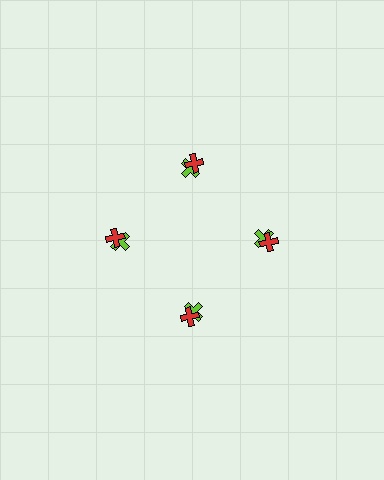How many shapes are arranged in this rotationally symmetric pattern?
There are 8 shapes, arranged in 4 groups of 2.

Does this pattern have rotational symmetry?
Yes, this pattern has 4-fold rotational symmetry. It looks the same after rotating 90 degrees around the center.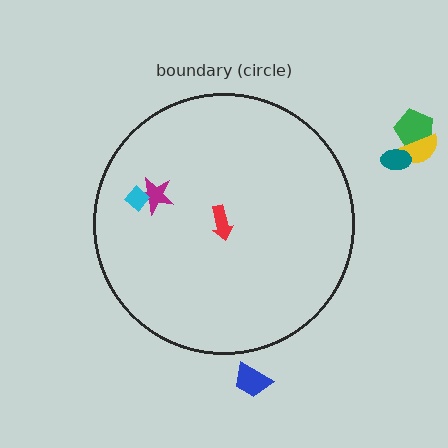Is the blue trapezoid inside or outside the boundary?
Outside.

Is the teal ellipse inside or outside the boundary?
Outside.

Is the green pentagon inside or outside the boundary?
Outside.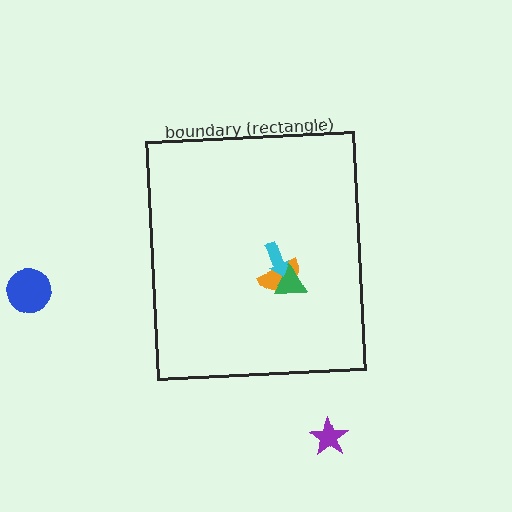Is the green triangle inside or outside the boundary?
Inside.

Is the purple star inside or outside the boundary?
Outside.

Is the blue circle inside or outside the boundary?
Outside.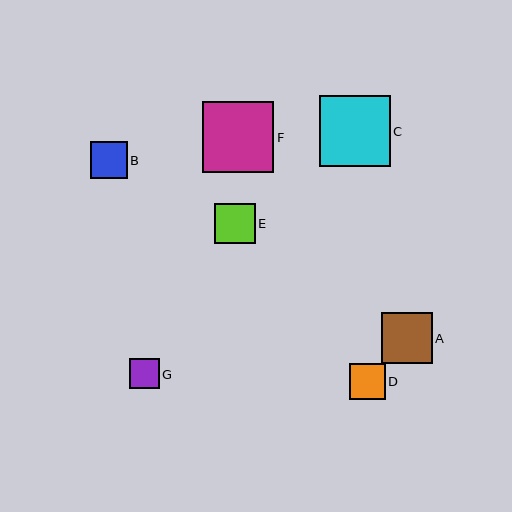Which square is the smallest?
Square G is the smallest with a size of approximately 30 pixels.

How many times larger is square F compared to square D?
Square F is approximately 2.0 times the size of square D.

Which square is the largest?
Square F is the largest with a size of approximately 71 pixels.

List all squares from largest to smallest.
From largest to smallest: F, C, A, E, B, D, G.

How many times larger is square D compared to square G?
Square D is approximately 1.2 times the size of square G.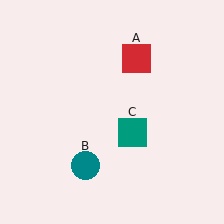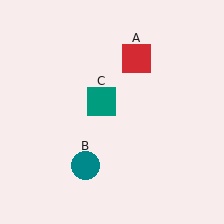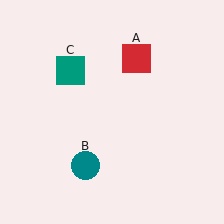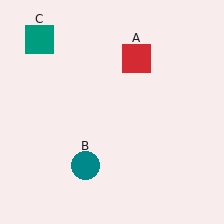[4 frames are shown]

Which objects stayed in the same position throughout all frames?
Red square (object A) and teal circle (object B) remained stationary.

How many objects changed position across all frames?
1 object changed position: teal square (object C).